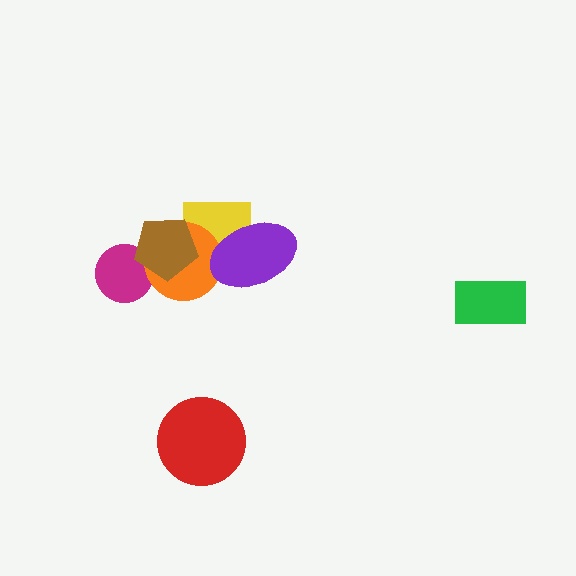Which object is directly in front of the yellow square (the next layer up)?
The orange circle is directly in front of the yellow square.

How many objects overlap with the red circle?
0 objects overlap with the red circle.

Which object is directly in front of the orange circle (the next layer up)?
The brown pentagon is directly in front of the orange circle.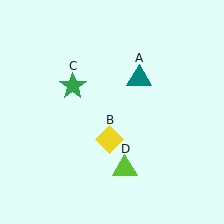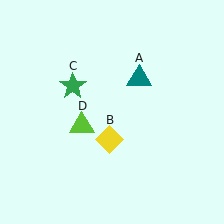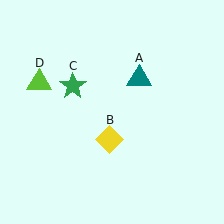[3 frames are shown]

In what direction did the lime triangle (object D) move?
The lime triangle (object D) moved up and to the left.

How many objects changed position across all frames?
1 object changed position: lime triangle (object D).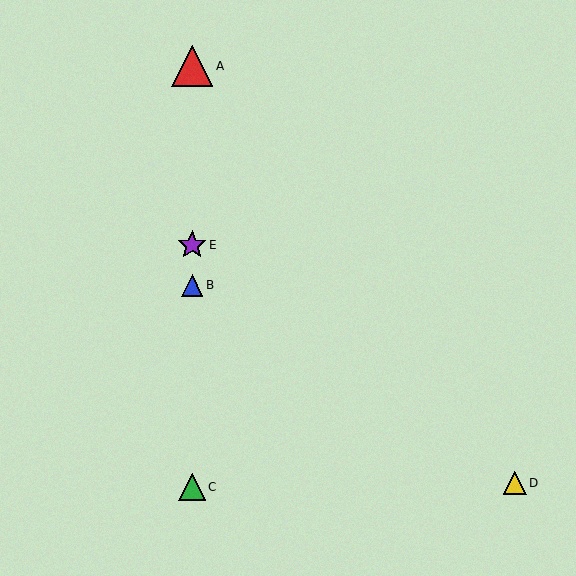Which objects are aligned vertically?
Objects A, B, C, E are aligned vertically.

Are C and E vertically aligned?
Yes, both are at x≈192.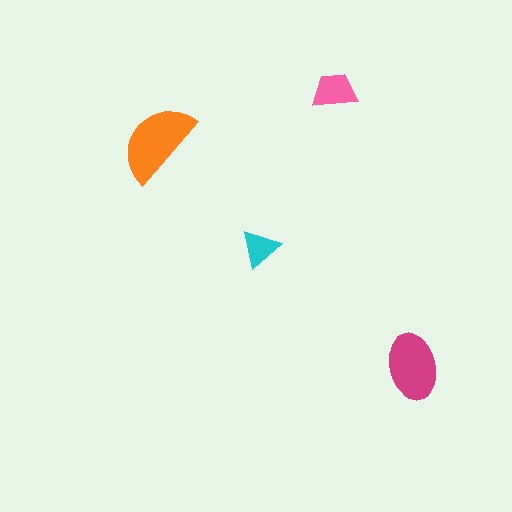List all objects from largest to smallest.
The orange semicircle, the magenta ellipse, the pink trapezoid, the cyan triangle.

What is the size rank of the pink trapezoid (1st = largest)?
3rd.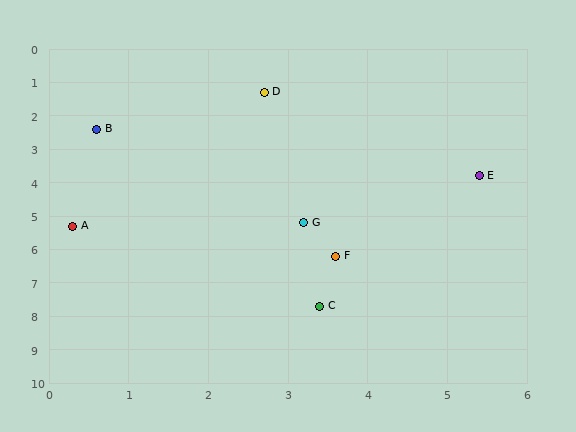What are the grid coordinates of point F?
Point F is at approximately (3.6, 6.2).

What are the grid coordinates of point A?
Point A is at approximately (0.3, 5.3).